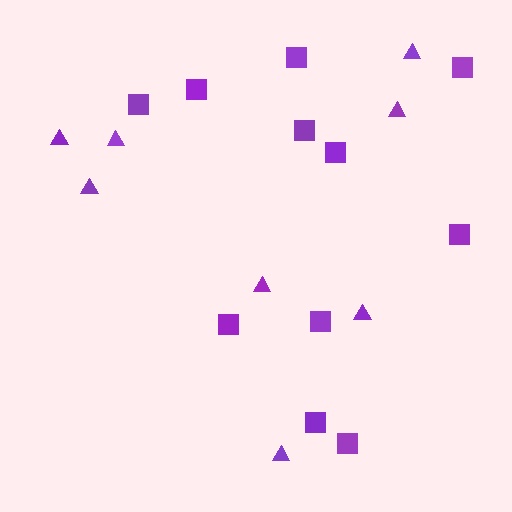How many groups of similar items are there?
There are 2 groups: one group of squares (11) and one group of triangles (8).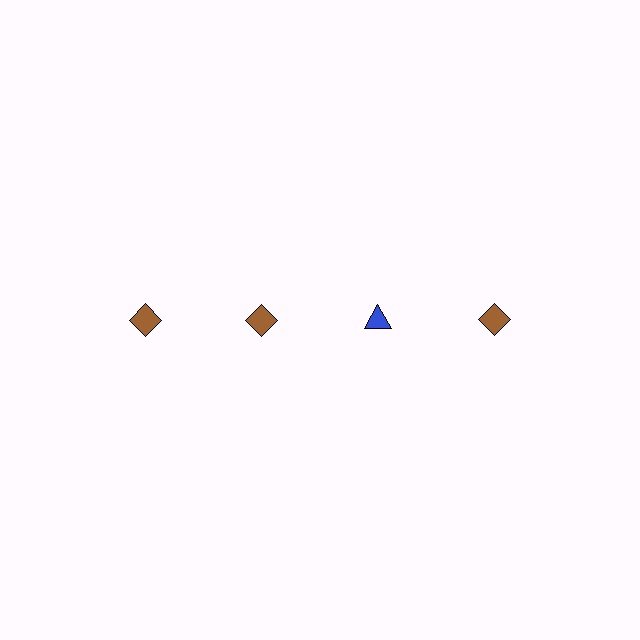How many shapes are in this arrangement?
There are 4 shapes arranged in a grid pattern.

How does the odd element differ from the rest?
It differs in both color (blue instead of brown) and shape (triangle instead of diamond).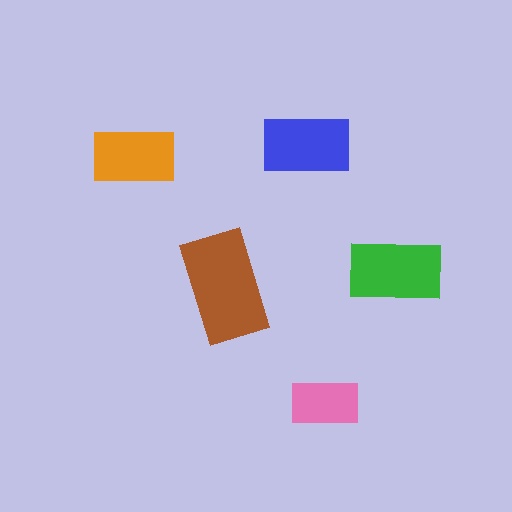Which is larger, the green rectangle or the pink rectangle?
The green one.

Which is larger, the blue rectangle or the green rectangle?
The green one.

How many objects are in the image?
There are 5 objects in the image.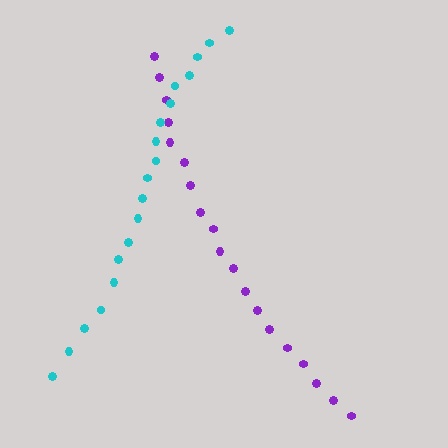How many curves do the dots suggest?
There are 2 distinct paths.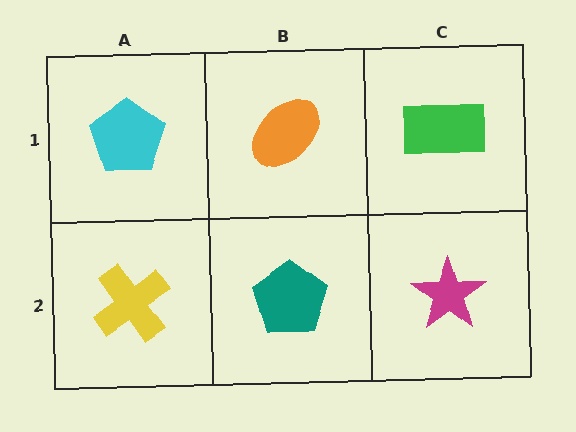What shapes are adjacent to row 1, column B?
A teal pentagon (row 2, column B), a cyan pentagon (row 1, column A), a green rectangle (row 1, column C).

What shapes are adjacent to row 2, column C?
A green rectangle (row 1, column C), a teal pentagon (row 2, column B).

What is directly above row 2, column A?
A cyan pentagon.